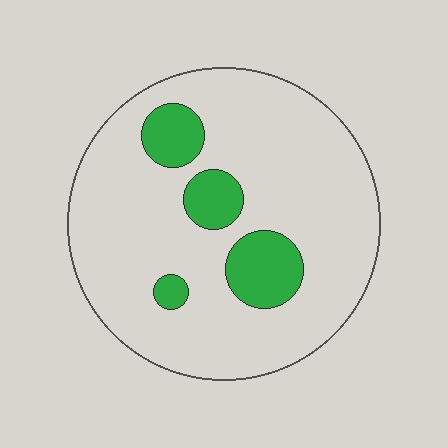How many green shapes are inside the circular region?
4.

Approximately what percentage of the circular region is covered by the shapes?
Approximately 15%.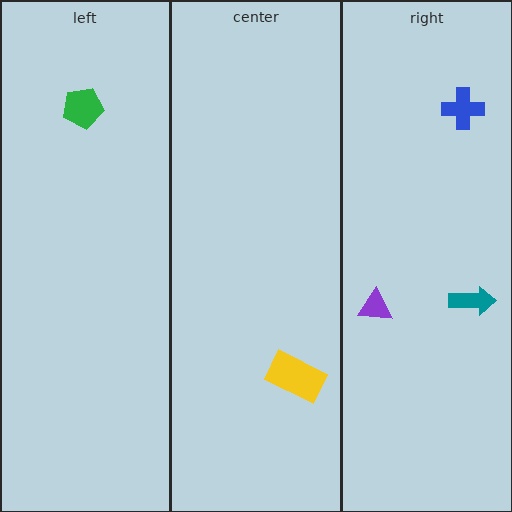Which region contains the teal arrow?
The right region.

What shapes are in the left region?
The green pentagon.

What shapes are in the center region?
The yellow rectangle.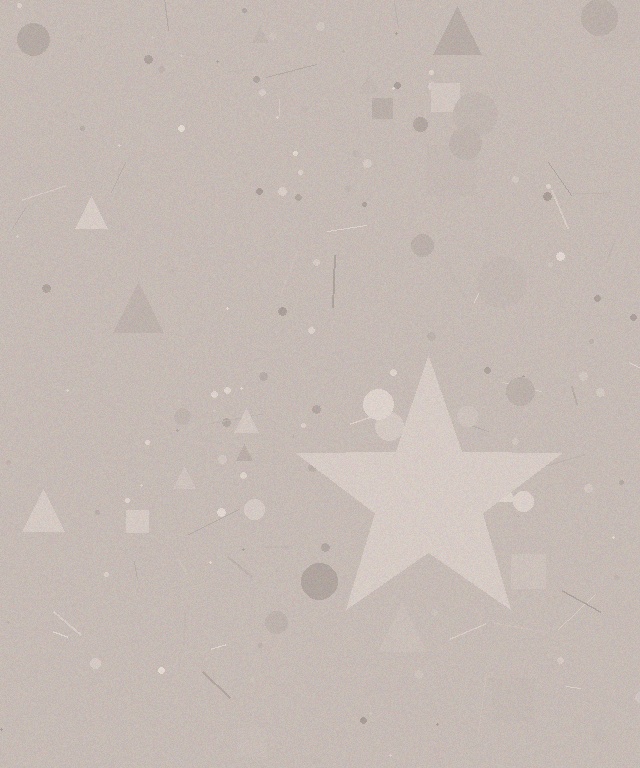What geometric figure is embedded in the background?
A star is embedded in the background.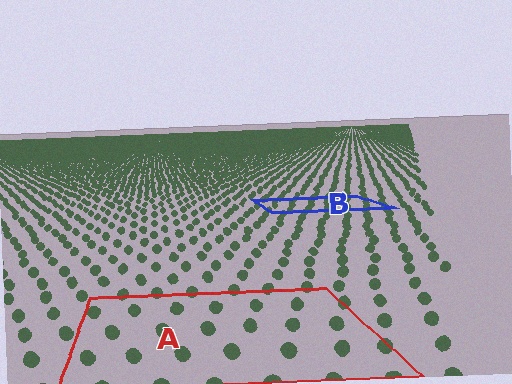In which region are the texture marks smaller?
The texture marks are smaller in region B, because it is farther away.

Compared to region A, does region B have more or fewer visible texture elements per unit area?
Region B has more texture elements per unit area — they are packed more densely because it is farther away.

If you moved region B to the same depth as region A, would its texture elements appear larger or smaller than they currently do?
They would appear larger. At a closer depth, the same texture elements are projected at a bigger on-screen size.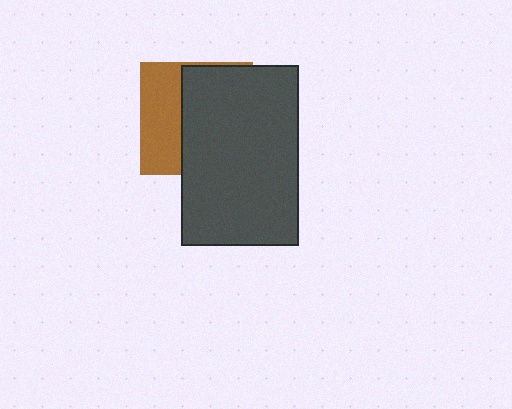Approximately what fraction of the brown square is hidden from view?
Roughly 61% of the brown square is hidden behind the dark gray rectangle.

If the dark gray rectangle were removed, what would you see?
You would see the complete brown square.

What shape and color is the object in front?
The object in front is a dark gray rectangle.